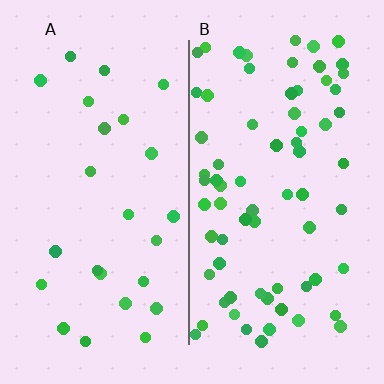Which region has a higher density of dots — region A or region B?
B (the right).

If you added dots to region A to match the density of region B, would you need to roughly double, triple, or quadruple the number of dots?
Approximately triple.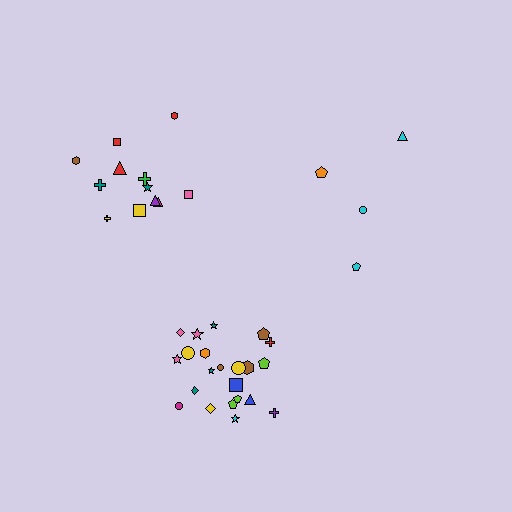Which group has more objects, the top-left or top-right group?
The top-left group.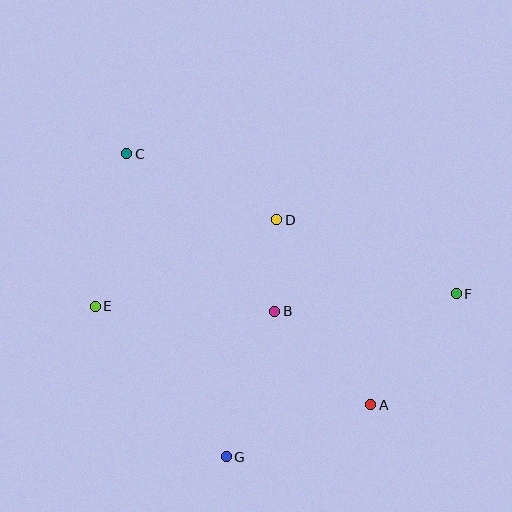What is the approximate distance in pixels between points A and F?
The distance between A and F is approximately 140 pixels.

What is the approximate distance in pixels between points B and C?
The distance between B and C is approximately 216 pixels.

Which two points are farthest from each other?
Points E and F are farthest from each other.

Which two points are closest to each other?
Points B and D are closest to each other.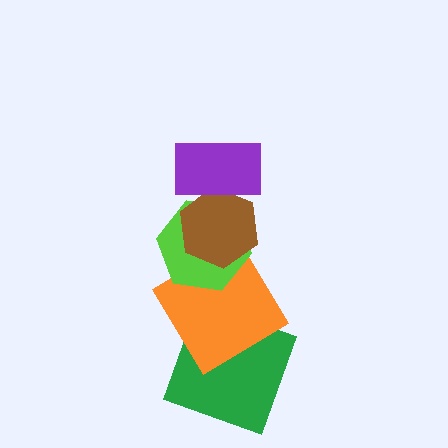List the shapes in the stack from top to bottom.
From top to bottom: the purple rectangle, the brown hexagon, the lime hexagon, the orange diamond, the green square.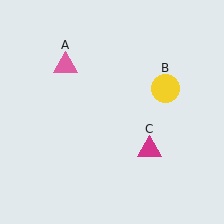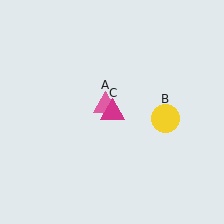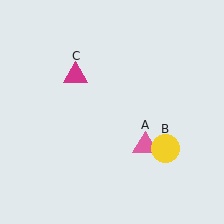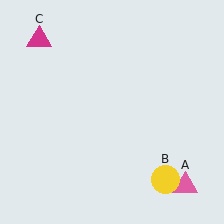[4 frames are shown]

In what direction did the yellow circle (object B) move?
The yellow circle (object B) moved down.